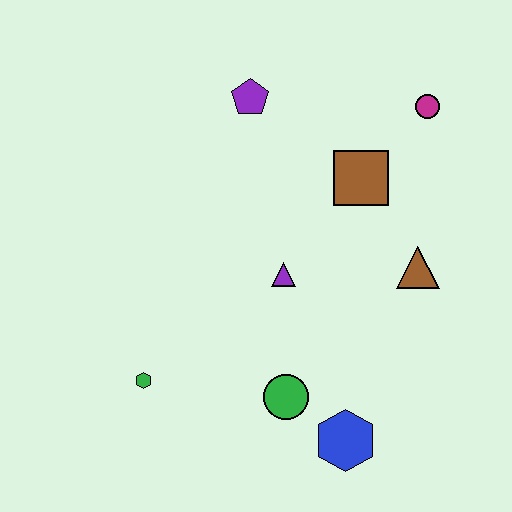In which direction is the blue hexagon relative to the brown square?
The blue hexagon is below the brown square.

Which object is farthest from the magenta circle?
The green hexagon is farthest from the magenta circle.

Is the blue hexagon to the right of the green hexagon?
Yes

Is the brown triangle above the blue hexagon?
Yes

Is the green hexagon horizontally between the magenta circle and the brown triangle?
No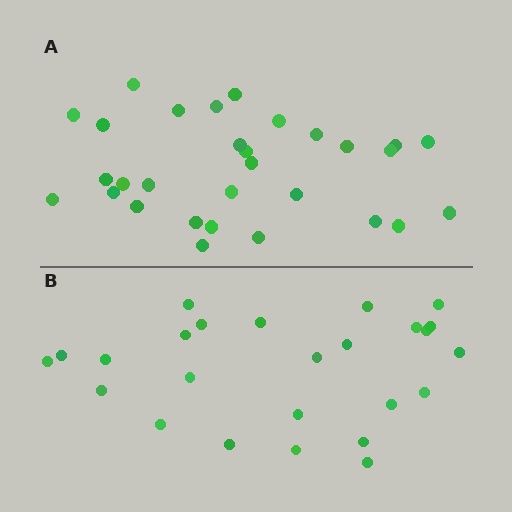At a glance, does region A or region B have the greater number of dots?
Region A (the top region) has more dots.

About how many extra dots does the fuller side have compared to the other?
Region A has about 5 more dots than region B.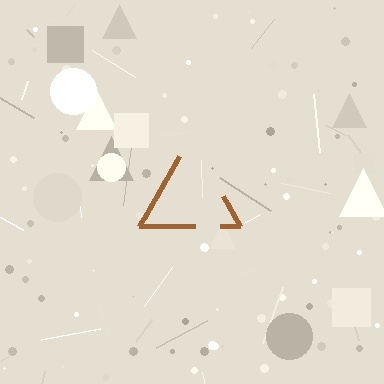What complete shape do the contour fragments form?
The contour fragments form a triangle.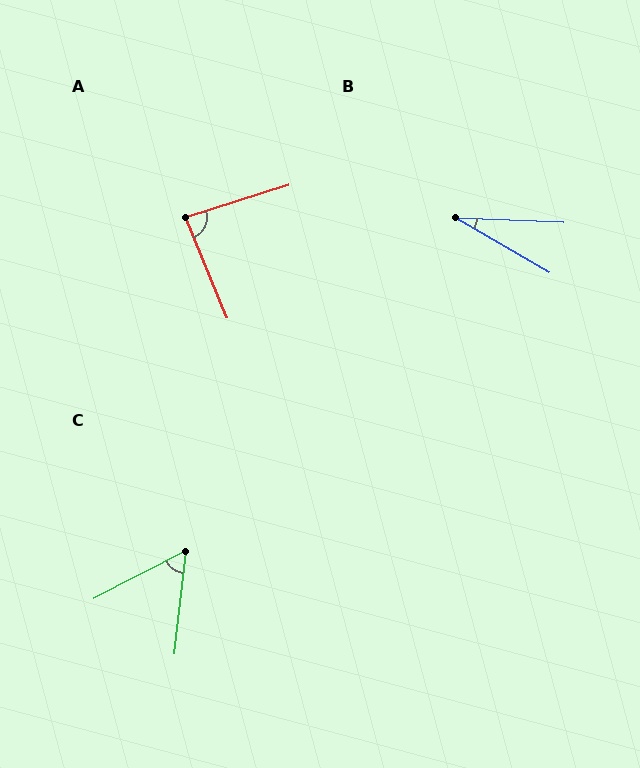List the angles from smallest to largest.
B (28°), C (56°), A (85°).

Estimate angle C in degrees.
Approximately 56 degrees.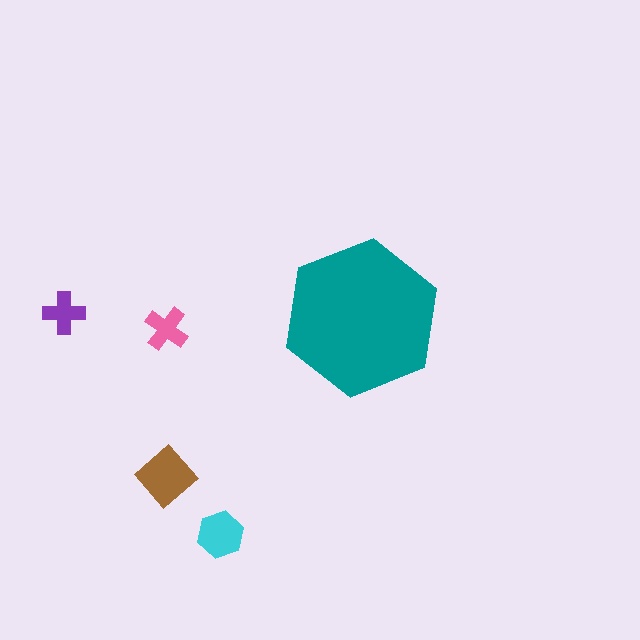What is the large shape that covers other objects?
A teal hexagon.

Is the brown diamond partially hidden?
No, the brown diamond is fully visible.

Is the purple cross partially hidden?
No, the purple cross is fully visible.